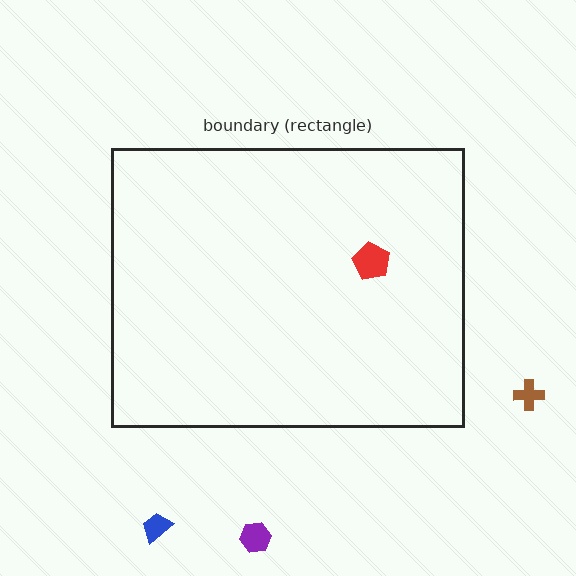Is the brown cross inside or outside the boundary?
Outside.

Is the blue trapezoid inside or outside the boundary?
Outside.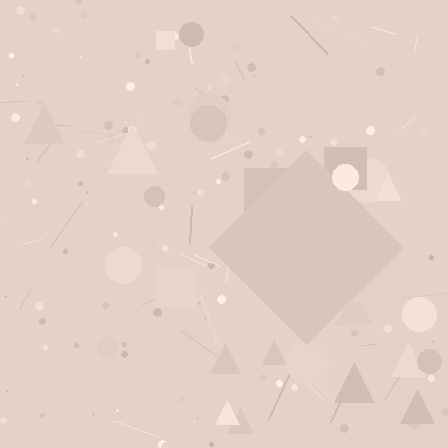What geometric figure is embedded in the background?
A diamond is embedded in the background.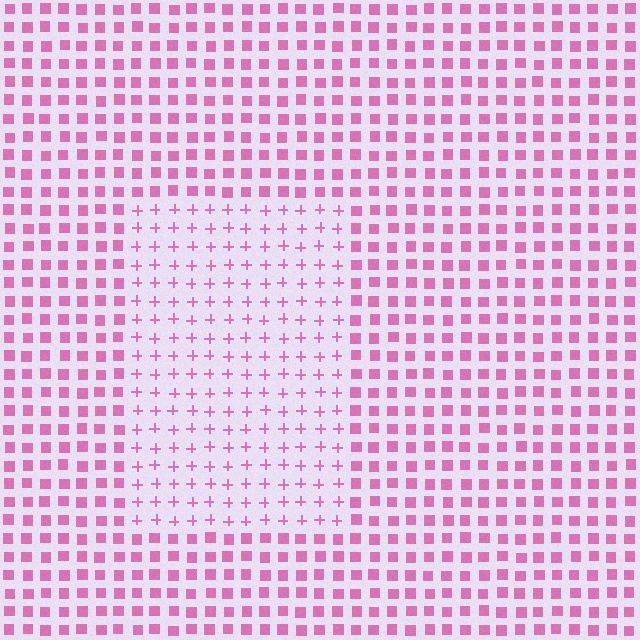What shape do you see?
I see a rectangle.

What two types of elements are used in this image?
The image uses plus signs inside the rectangle region and squares outside it.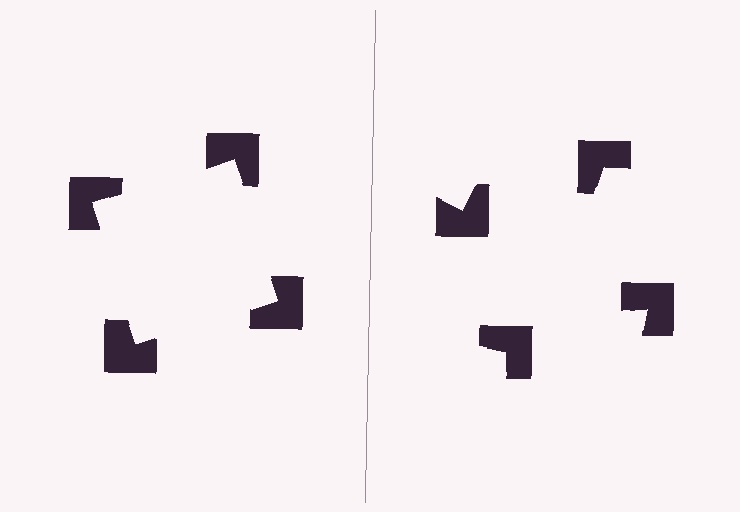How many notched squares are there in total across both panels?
8 — 4 on each side.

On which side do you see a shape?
An illusory square appears on the left side. On the right side the wedge cuts are rotated, so no coherent shape forms.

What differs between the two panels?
The notched squares are positioned identically on both sides; only the wedge orientations differ. On the left they align to a square; on the right they are misaligned.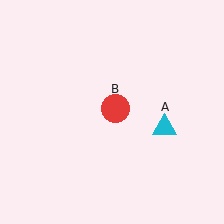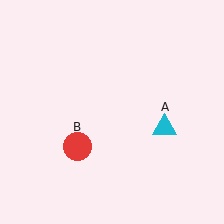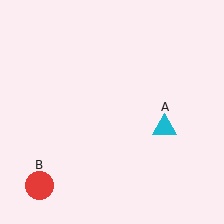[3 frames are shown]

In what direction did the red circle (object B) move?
The red circle (object B) moved down and to the left.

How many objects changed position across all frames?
1 object changed position: red circle (object B).